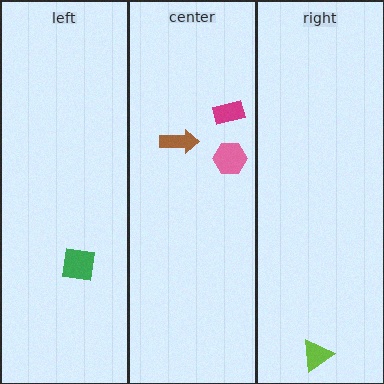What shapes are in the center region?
The brown arrow, the pink hexagon, the magenta rectangle.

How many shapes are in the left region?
1.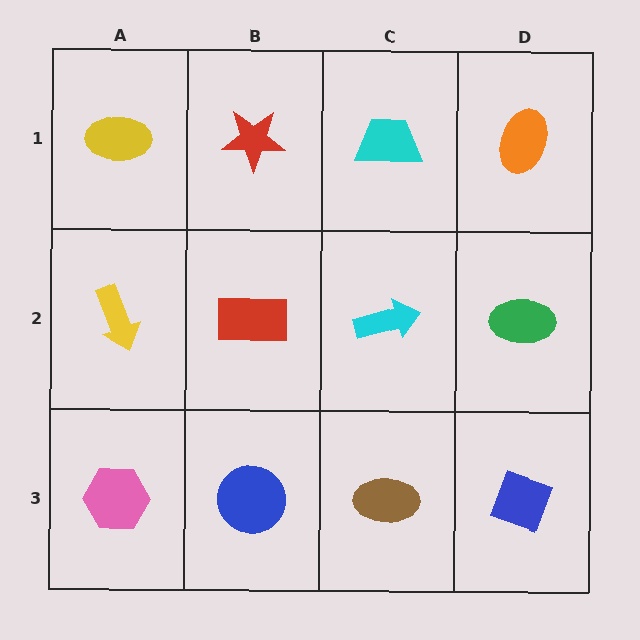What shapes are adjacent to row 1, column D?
A green ellipse (row 2, column D), a cyan trapezoid (row 1, column C).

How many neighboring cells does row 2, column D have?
3.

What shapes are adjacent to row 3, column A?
A yellow arrow (row 2, column A), a blue circle (row 3, column B).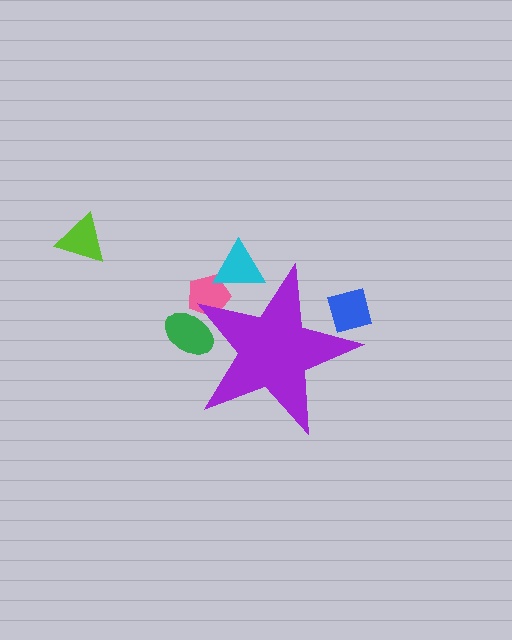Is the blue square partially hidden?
Yes, the blue square is partially hidden behind the purple star.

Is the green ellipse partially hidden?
Yes, the green ellipse is partially hidden behind the purple star.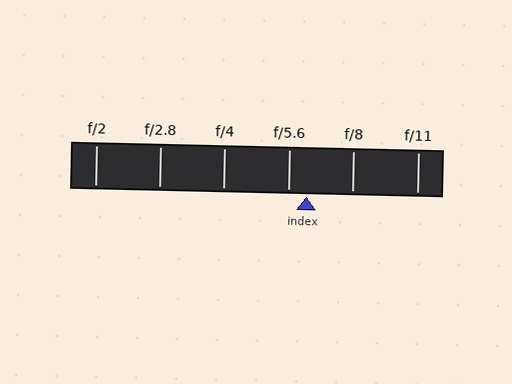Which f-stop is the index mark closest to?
The index mark is closest to f/5.6.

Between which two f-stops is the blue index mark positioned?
The index mark is between f/5.6 and f/8.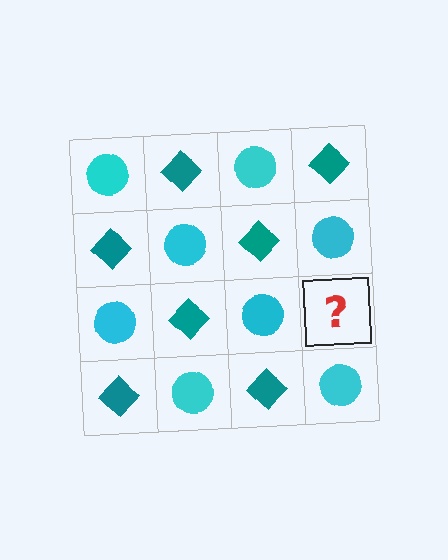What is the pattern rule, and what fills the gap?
The rule is that it alternates cyan circle and teal diamond in a checkerboard pattern. The gap should be filled with a teal diamond.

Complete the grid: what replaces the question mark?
The question mark should be replaced with a teal diamond.